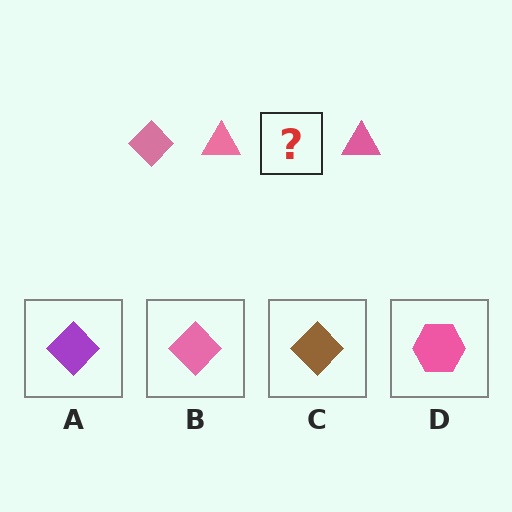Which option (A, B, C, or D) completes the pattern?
B.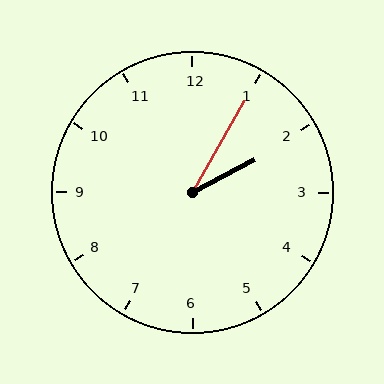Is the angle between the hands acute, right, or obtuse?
It is acute.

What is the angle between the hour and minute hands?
Approximately 32 degrees.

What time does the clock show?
2:05.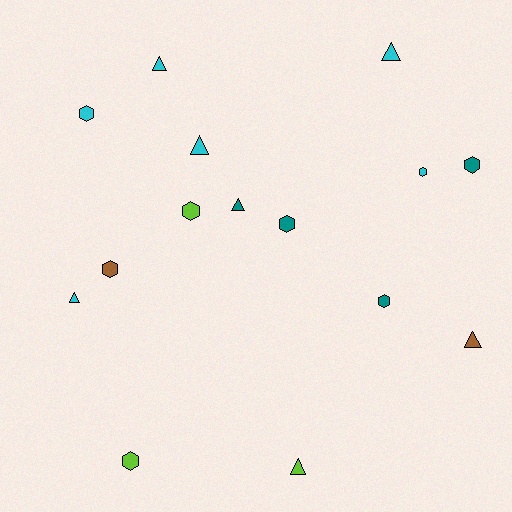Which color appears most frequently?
Cyan, with 6 objects.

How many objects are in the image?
There are 15 objects.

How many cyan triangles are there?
There are 4 cyan triangles.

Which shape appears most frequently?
Hexagon, with 8 objects.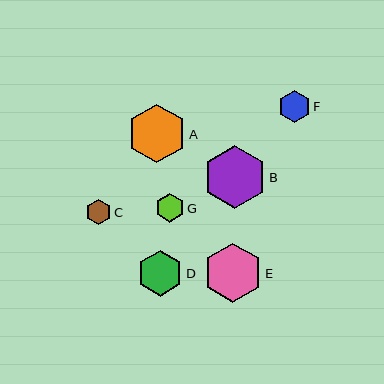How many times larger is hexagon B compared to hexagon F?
Hexagon B is approximately 1.9 times the size of hexagon F.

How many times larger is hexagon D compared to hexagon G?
Hexagon D is approximately 1.6 times the size of hexagon G.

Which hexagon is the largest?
Hexagon B is the largest with a size of approximately 63 pixels.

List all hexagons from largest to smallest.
From largest to smallest: B, E, A, D, F, G, C.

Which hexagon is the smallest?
Hexagon C is the smallest with a size of approximately 26 pixels.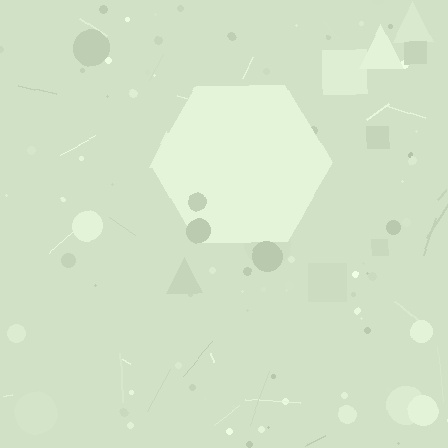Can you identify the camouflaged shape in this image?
The camouflaged shape is a hexagon.